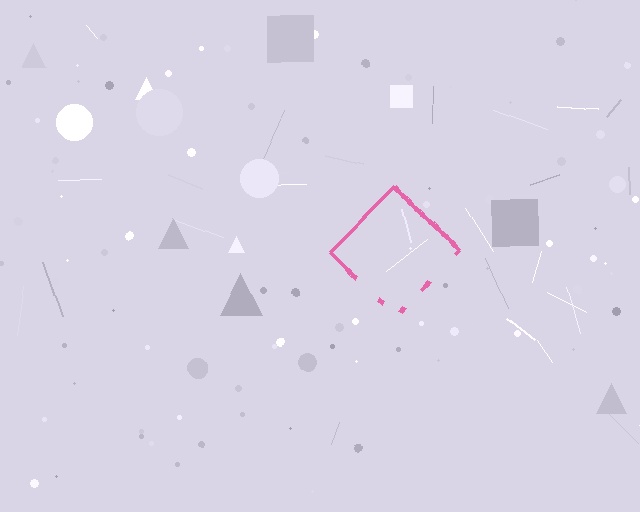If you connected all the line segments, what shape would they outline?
They would outline a diamond.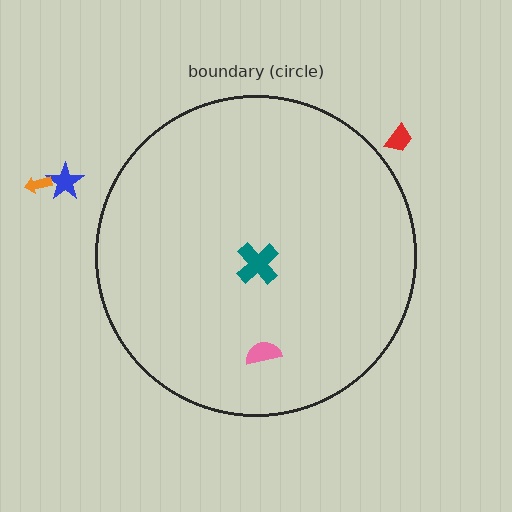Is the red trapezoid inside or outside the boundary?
Outside.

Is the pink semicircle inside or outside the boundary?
Inside.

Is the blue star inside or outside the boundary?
Outside.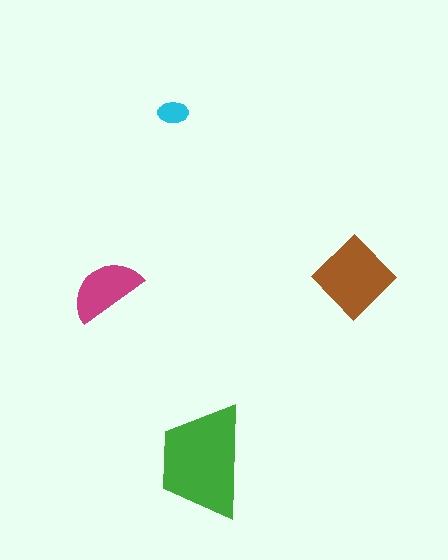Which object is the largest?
The green trapezoid.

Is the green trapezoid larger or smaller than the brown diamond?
Larger.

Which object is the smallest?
The cyan ellipse.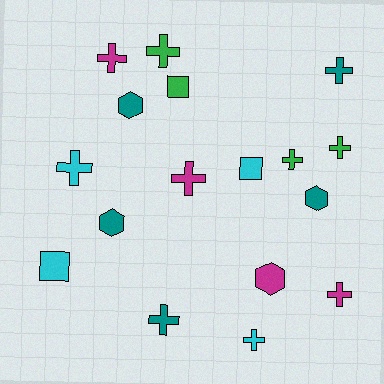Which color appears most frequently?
Teal, with 5 objects.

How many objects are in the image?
There are 17 objects.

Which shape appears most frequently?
Cross, with 10 objects.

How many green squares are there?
There is 1 green square.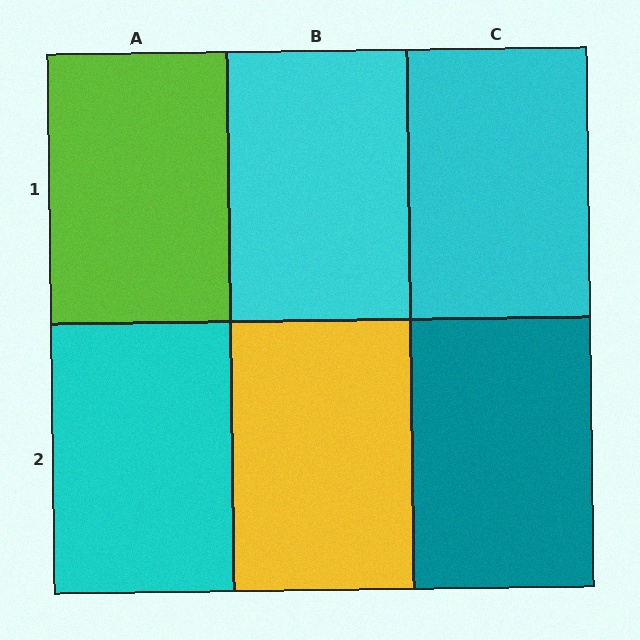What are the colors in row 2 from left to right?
Cyan, yellow, teal.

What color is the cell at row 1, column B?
Cyan.